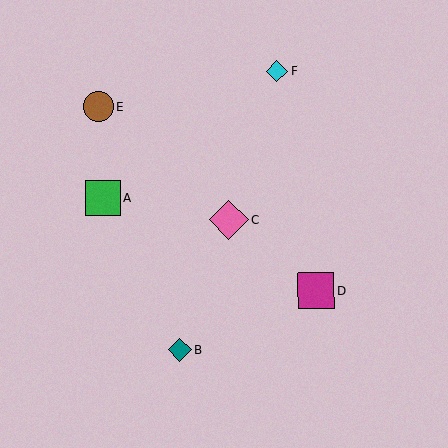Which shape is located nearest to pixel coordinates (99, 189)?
The green square (labeled A) at (102, 198) is nearest to that location.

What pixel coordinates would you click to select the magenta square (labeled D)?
Click at (316, 291) to select the magenta square D.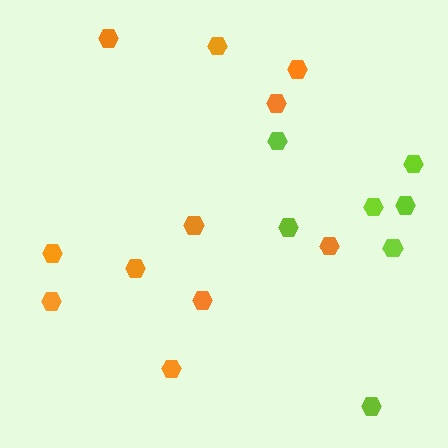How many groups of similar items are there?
There are 2 groups: one group of orange hexagons (11) and one group of lime hexagons (7).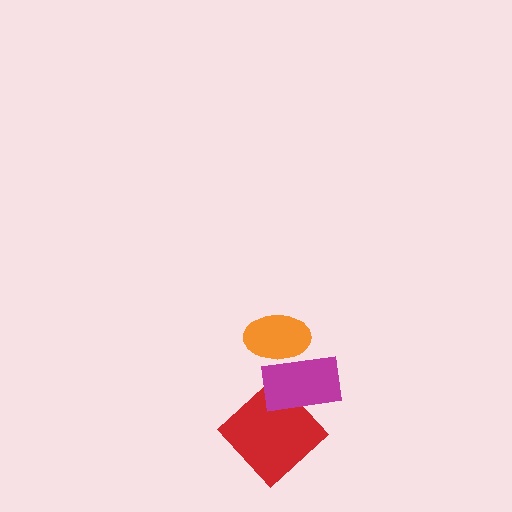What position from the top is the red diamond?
The red diamond is 3rd from the top.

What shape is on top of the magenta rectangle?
The orange ellipse is on top of the magenta rectangle.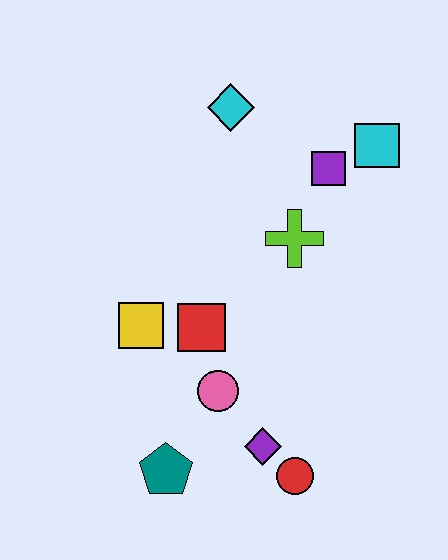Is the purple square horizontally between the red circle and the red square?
No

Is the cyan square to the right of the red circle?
Yes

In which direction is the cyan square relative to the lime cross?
The cyan square is above the lime cross.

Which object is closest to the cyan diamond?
The purple square is closest to the cyan diamond.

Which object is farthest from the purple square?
The teal pentagon is farthest from the purple square.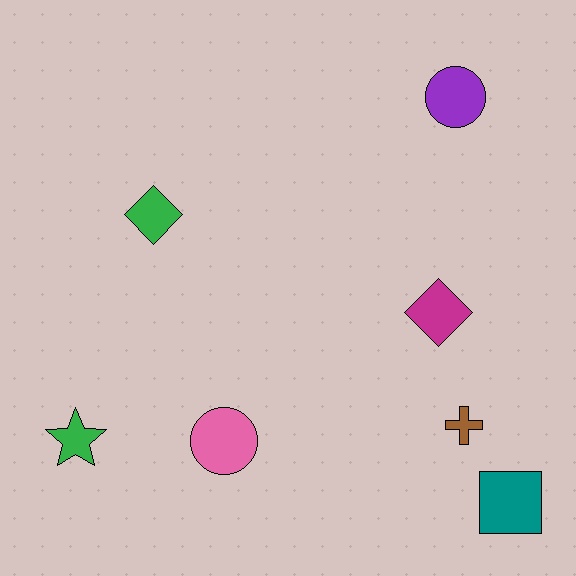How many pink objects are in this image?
There is 1 pink object.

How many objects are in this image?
There are 7 objects.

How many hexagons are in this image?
There are no hexagons.